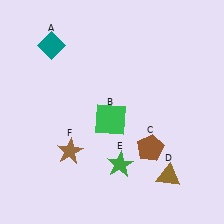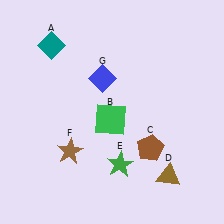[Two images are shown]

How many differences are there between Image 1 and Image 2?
There is 1 difference between the two images.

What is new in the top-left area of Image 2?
A blue diamond (G) was added in the top-left area of Image 2.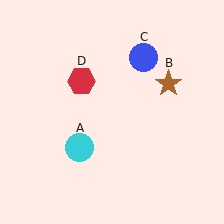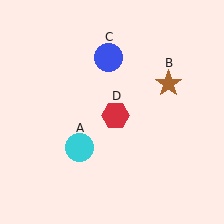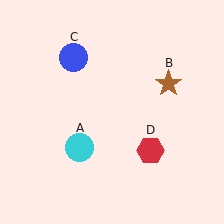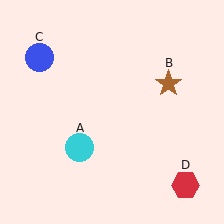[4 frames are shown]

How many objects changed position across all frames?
2 objects changed position: blue circle (object C), red hexagon (object D).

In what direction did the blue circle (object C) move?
The blue circle (object C) moved left.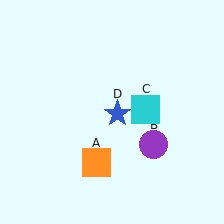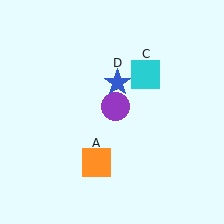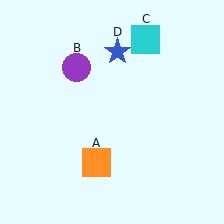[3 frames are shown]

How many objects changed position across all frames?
3 objects changed position: purple circle (object B), cyan square (object C), blue star (object D).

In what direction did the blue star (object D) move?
The blue star (object D) moved up.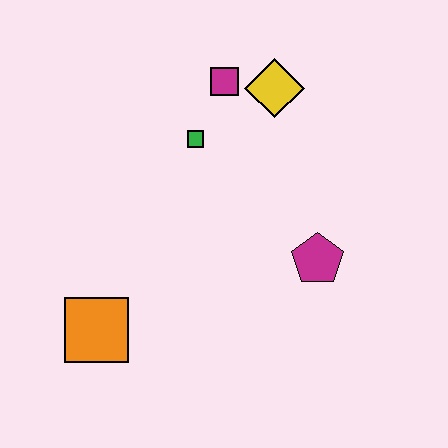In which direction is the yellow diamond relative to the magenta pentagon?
The yellow diamond is above the magenta pentagon.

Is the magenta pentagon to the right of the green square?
Yes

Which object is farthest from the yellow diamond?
The orange square is farthest from the yellow diamond.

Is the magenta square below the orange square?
No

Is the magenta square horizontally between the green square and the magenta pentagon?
Yes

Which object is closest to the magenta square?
The yellow diamond is closest to the magenta square.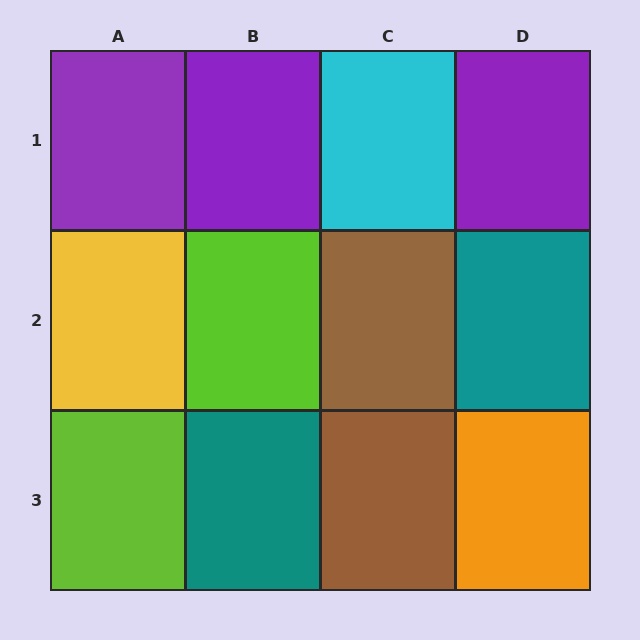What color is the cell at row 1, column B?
Purple.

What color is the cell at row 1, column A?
Purple.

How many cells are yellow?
1 cell is yellow.